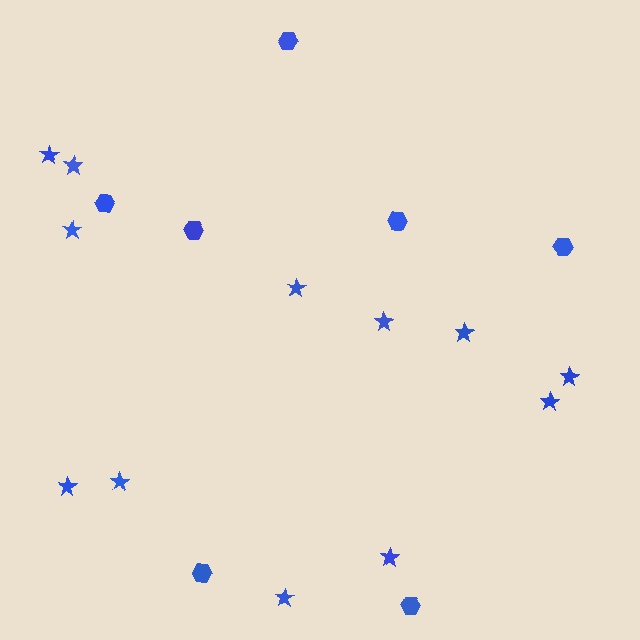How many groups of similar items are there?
There are 2 groups: one group of hexagons (7) and one group of stars (12).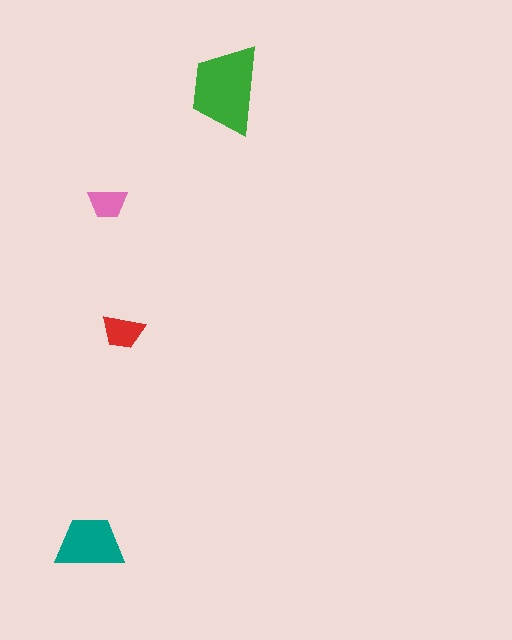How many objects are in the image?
There are 4 objects in the image.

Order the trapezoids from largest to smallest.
the green one, the teal one, the red one, the pink one.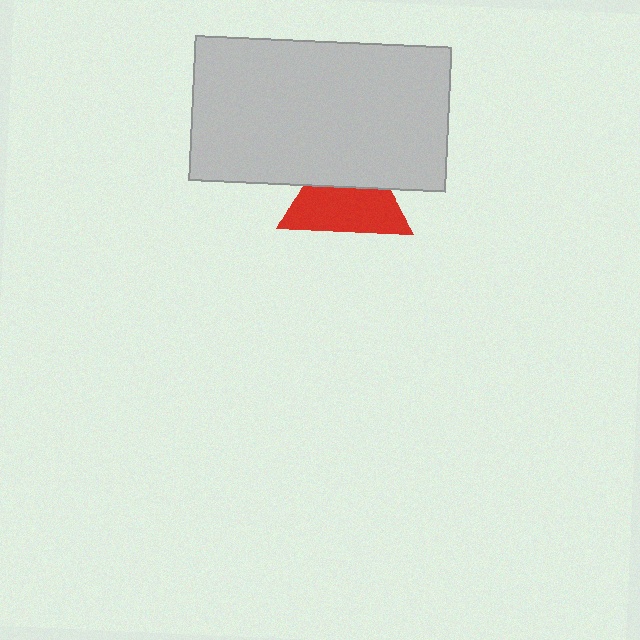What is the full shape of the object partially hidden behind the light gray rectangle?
The partially hidden object is a red triangle.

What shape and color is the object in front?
The object in front is a light gray rectangle.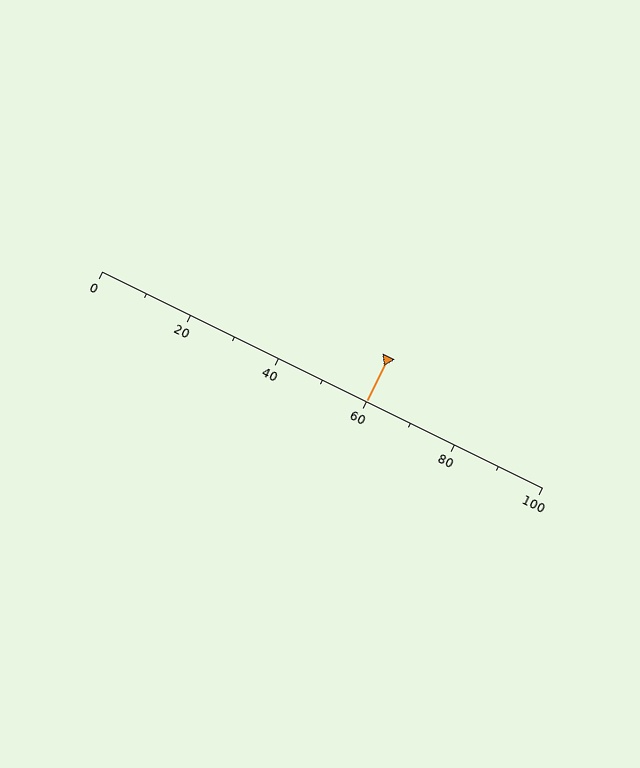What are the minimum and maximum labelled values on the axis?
The axis runs from 0 to 100.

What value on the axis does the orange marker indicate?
The marker indicates approximately 60.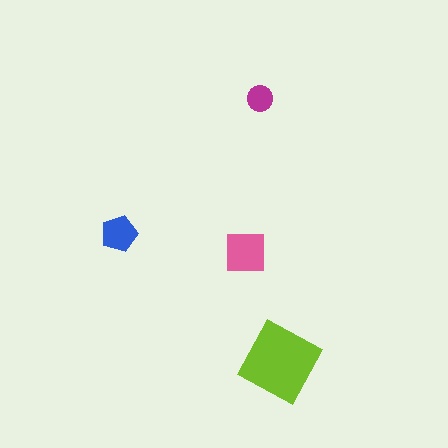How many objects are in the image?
There are 4 objects in the image.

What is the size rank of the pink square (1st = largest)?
2nd.